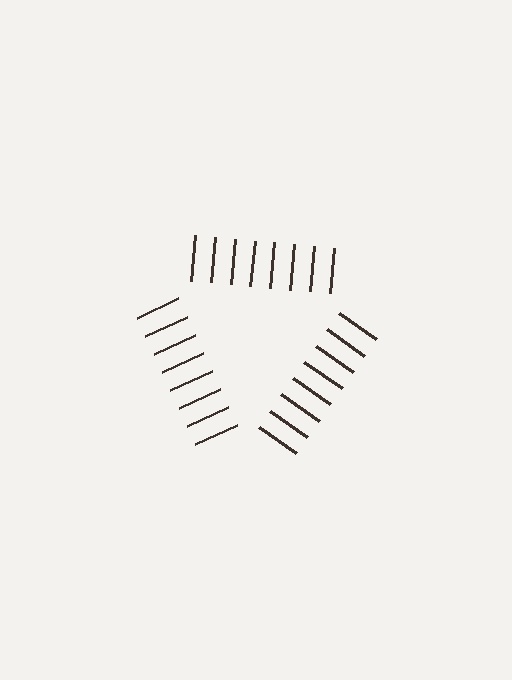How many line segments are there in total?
24 — 8 along each of the 3 edges.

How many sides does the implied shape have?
3 sides — the line-ends trace a triangle.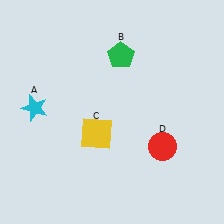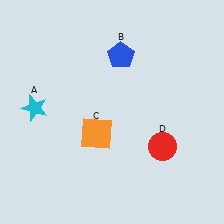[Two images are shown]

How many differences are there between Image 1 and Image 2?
There are 2 differences between the two images.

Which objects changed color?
B changed from green to blue. C changed from yellow to orange.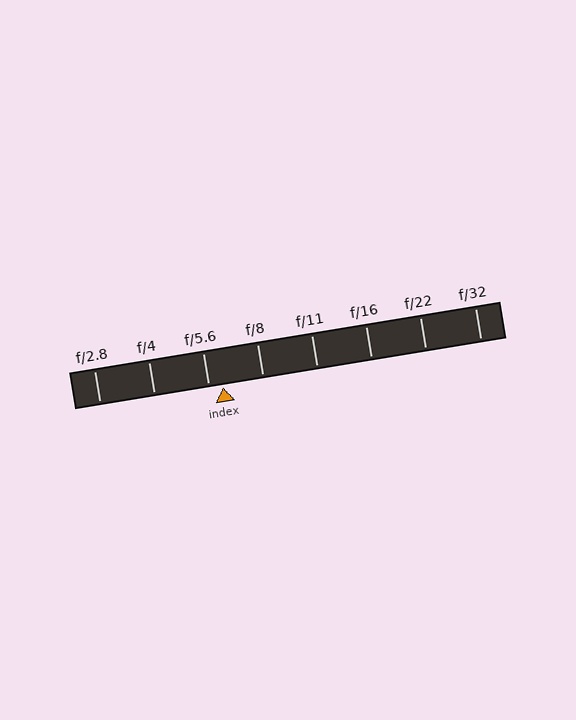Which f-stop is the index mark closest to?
The index mark is closest to f/5.6.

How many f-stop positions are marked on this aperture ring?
There are 8 f-stop positions marked.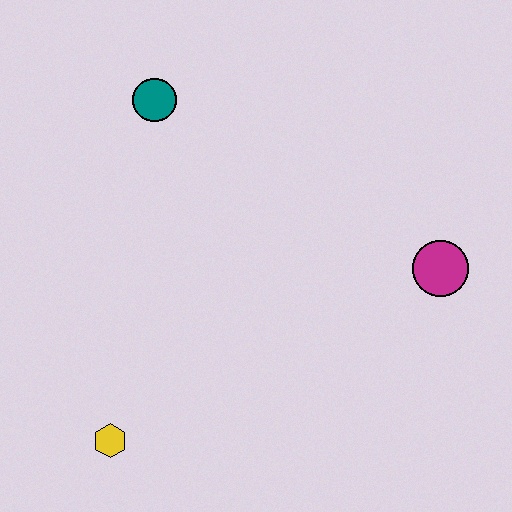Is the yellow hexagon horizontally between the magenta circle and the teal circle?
No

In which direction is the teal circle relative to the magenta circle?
The teal circle is to the left of the magenta circle.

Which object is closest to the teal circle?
The magenta circle is closest to the teal circle.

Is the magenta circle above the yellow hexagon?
Yes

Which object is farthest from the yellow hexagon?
The magenta circle is farthest from the yellow hexagon.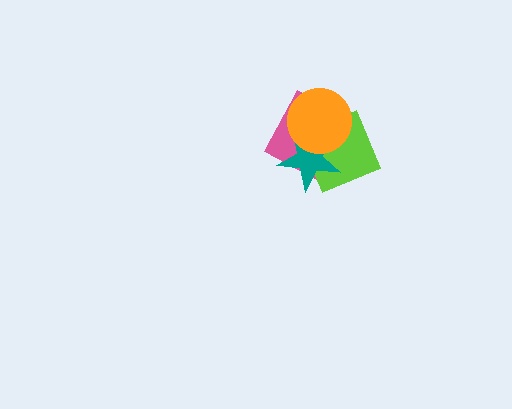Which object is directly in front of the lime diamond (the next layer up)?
The teal star is directly in front of the lime diamond.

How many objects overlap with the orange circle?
3 objects overlap with the orange circle.